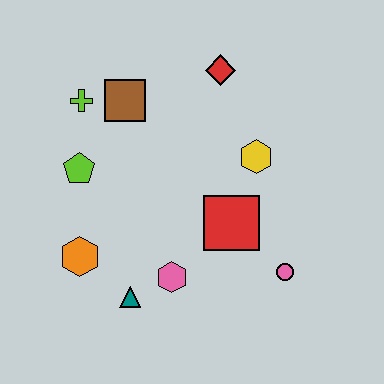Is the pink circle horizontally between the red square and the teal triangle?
No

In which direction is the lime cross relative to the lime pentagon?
The lime cross is above the lime pentagon.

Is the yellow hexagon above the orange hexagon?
Yes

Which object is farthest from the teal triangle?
The red diamond is farthest from the teal triangle.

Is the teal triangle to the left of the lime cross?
No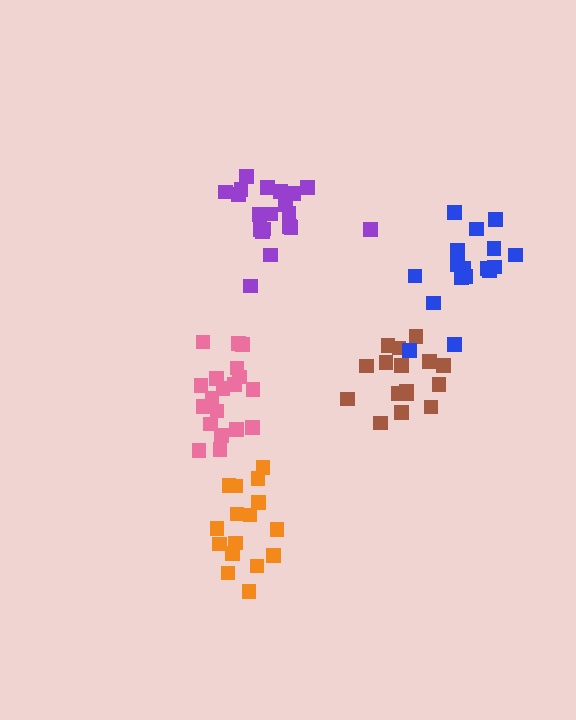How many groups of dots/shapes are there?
There are 5 groups.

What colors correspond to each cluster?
The clusters are colored: pink, purple, brown, orange, blue.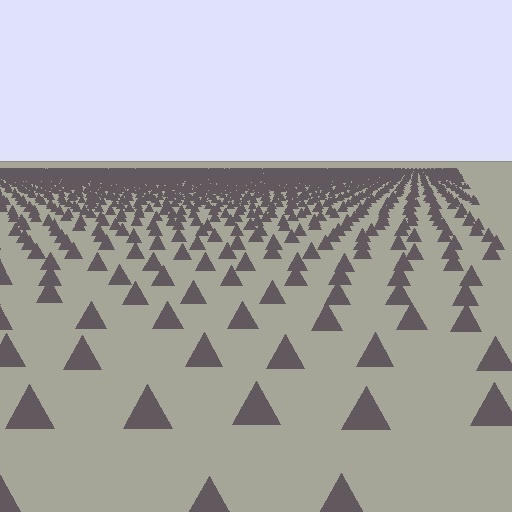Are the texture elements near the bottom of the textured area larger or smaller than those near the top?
Larger. Near the bottom, elements are closer to the viewer and appear at a bigger on-screen size.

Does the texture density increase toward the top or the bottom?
Density increases toward the top.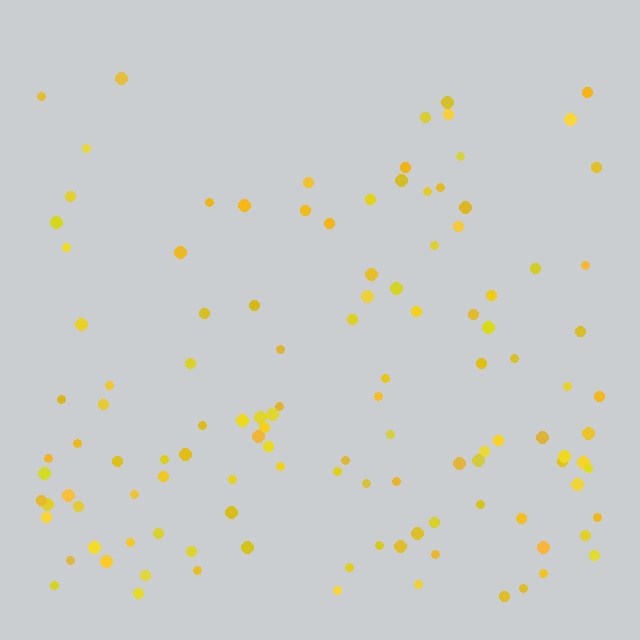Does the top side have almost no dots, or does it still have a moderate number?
Still a moderate number, just noticeably fewer than the bottom.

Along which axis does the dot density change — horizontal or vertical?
Vertical.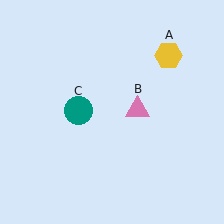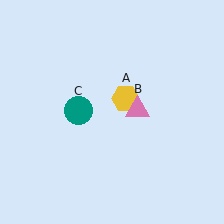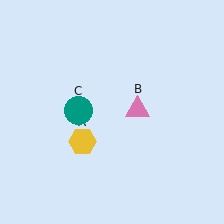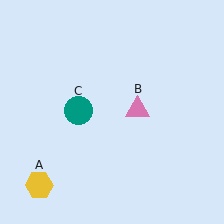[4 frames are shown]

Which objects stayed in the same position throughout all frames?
Pink triangle (object B) and teal circle (object C) remained stationary.